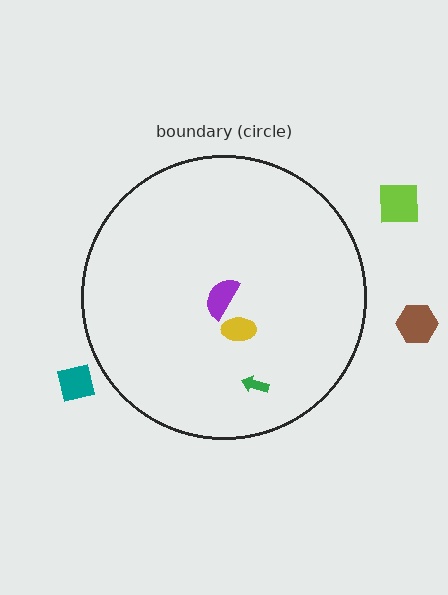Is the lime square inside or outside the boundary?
Outside.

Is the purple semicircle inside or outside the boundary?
Inside.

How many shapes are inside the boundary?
3 inside, 3 outside.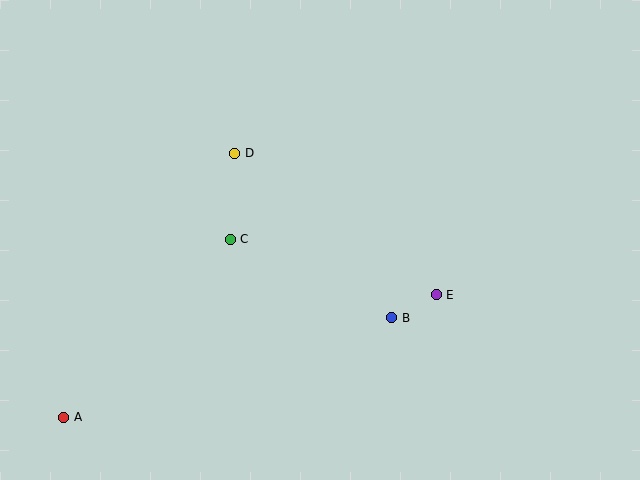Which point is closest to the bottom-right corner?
Point E is closest to the bottom-right corner.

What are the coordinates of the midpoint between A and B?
The midpoint between A and B is at (228, 367).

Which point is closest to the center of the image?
Point C at (230, 239) is closest to the center.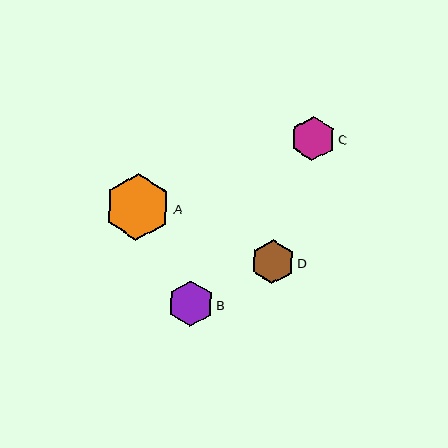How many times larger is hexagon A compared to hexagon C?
Hexagon A is approximately 1.5 times the size of hexagon C.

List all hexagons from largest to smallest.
From largest to smallest: A, B, C, D.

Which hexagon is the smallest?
Hexagon D is the smallest with a size of approximately 44 pixels.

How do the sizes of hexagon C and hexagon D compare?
Hexagon C and hexagon D are approximately the same size.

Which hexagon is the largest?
Hexagon A is the largest with a size of approximately 66 pixels.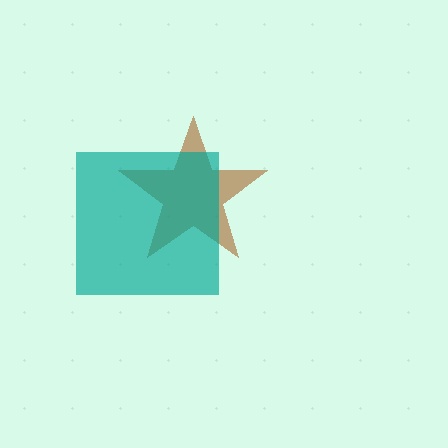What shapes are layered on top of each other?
The layered shapes are: a brown star, a teal square.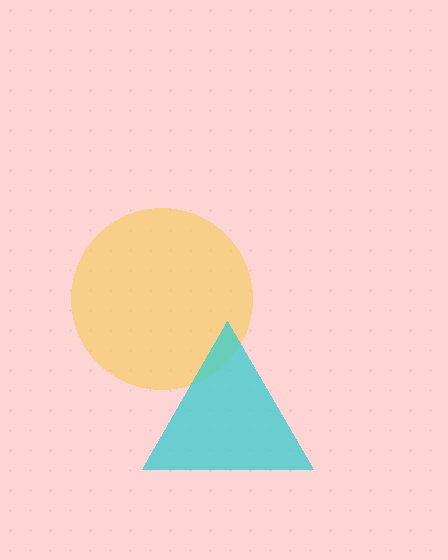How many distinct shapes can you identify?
There are 2 distinct shapes: a yellow circle, a cyan triangle.